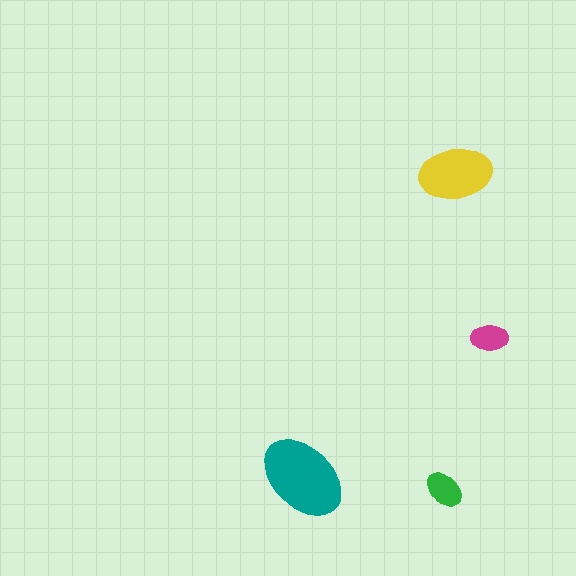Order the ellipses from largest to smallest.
the teal one, the yellow one, the green one, the magenta one.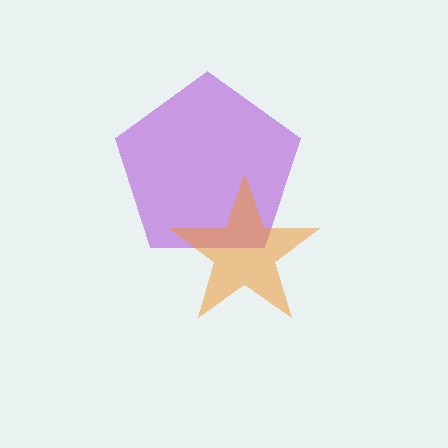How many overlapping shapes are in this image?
There are 2 overlapping shapes in the image.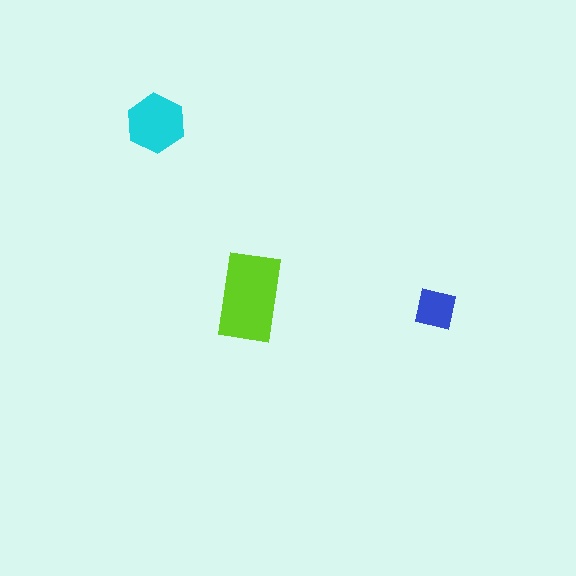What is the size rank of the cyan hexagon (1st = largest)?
2nd.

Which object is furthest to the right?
The blue square is rightmost.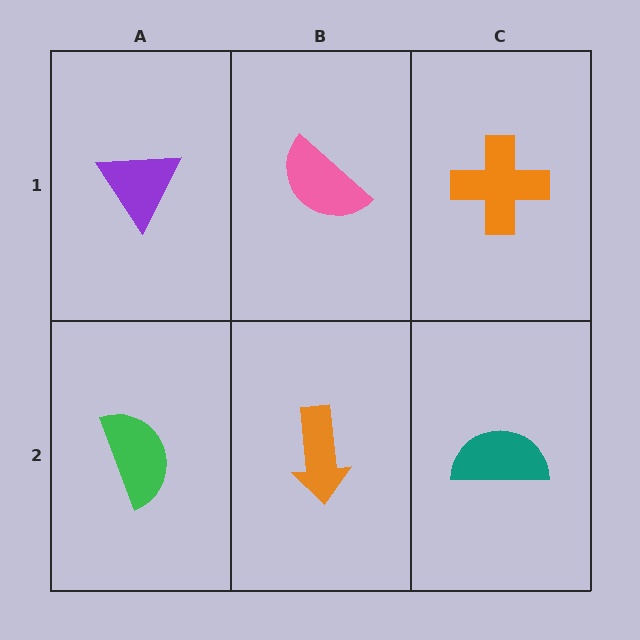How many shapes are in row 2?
3 shapes.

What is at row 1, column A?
A purple triangle.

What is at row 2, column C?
A teal semicircle.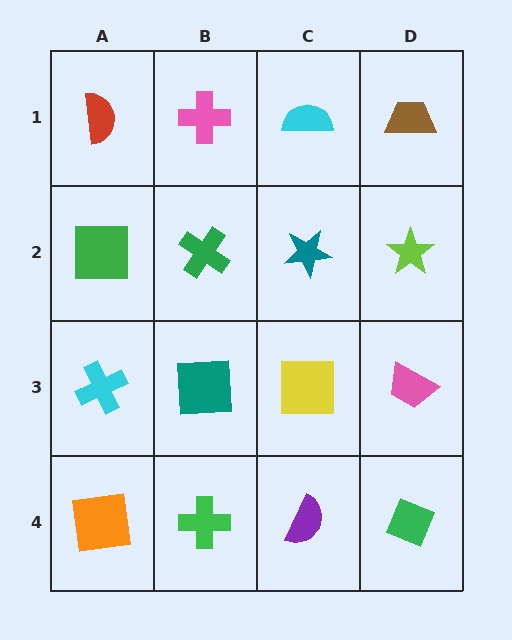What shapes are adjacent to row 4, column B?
A teal square (row 3, column B), an orange square (row 4, column A), a purple semicircle (row 4, column C).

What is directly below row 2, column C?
A yellow square.